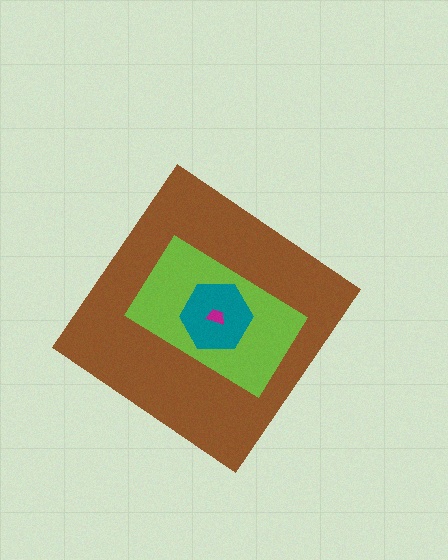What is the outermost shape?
The brown diamond.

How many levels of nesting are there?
4.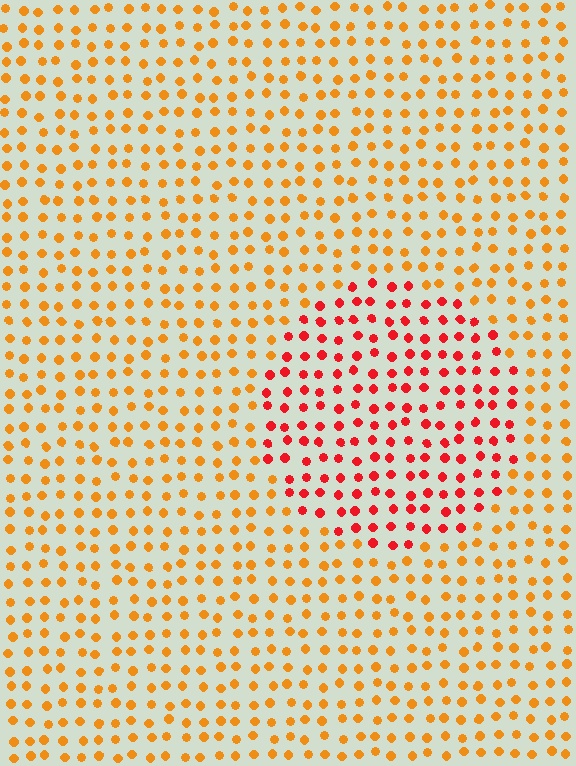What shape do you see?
I see a circle.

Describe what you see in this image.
The image is filled with small orange elements in a uniform arrangement. A circle-shaped region is visible where the elements are tinted to a slightly different hue, forming a subtle color boundary.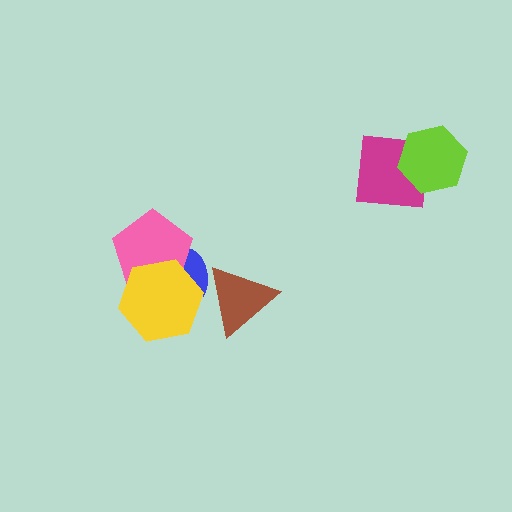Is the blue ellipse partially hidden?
Yes, it is partially covered by another shape.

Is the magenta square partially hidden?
Yes, it is partially covered by another shape.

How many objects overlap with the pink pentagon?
2 objects overlap with the pink pentagon.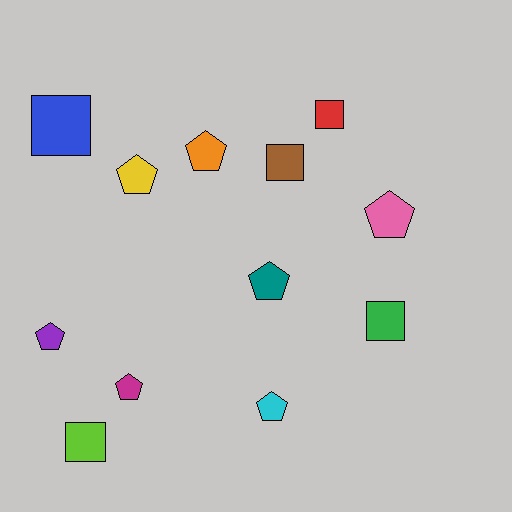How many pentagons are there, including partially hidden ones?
There are 7 pentagons.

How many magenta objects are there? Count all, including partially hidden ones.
There is 1 magenta object.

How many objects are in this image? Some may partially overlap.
There are 12 objects.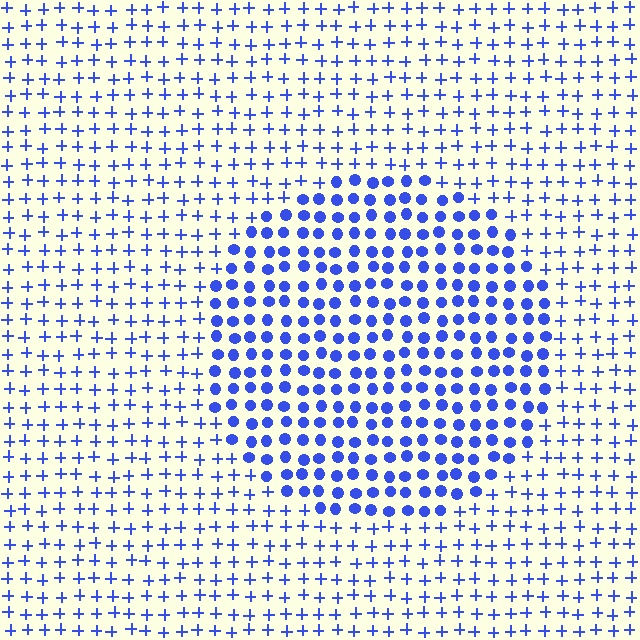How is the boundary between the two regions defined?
The boundary is defined by a change in element shape: circles inside vs. plus signs outside. All elements share the same color and spacing.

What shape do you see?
I see a circle.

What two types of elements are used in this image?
The image uses circles inside the circle region and plus signs outside it.